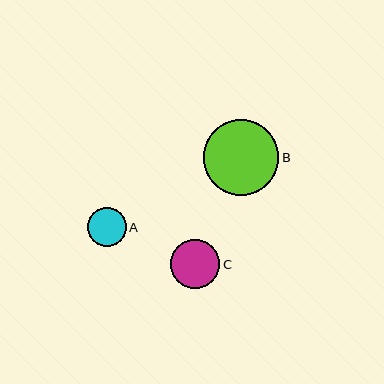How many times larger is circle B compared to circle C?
Circle B is approximately 1.6 times the size of circle C.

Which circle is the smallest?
Circle A is the smallest with a size of approximately 39 pixels.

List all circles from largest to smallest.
From largest to smallest: B, C, A.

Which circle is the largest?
Circle B is the largest with a size of approximately 76 pixels.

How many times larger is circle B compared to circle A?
Circle B is approximately 1.9 times the size of circle A.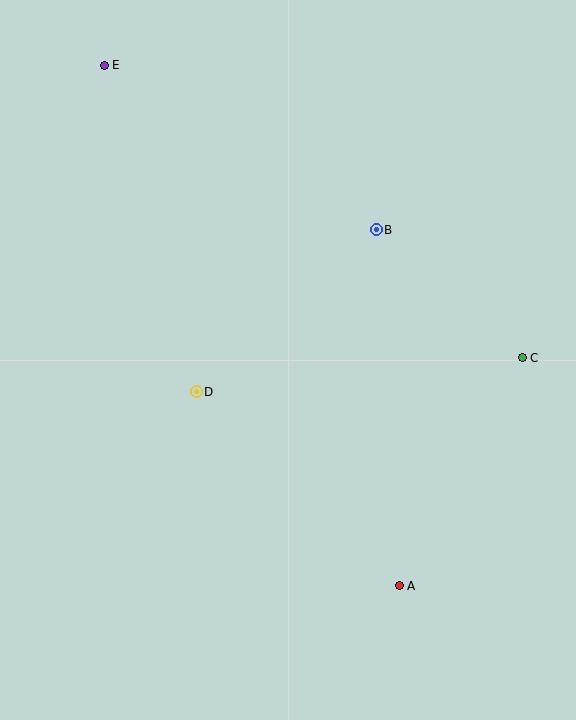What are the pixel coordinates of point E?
Point E is at (104, 65).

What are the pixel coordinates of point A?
Point A is at (399, 586).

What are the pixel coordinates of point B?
Point B is at (376, 230).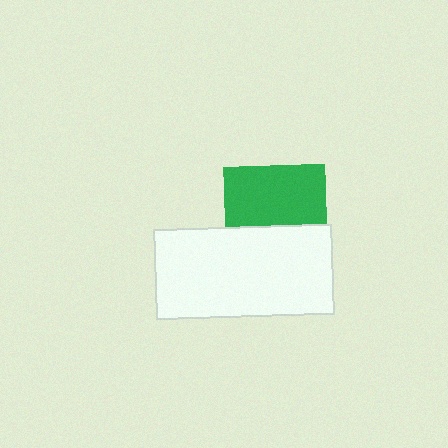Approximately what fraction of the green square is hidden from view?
Roughly 41% of the green square is hidden behind the white rectangle.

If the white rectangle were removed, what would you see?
You would see the complete green square.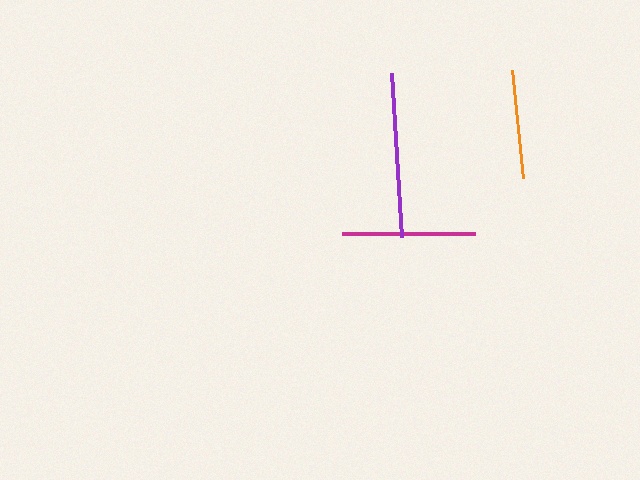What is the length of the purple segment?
The purple segment is approximately 164 pixels long.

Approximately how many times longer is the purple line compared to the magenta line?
The purple line is approximately 1.2 times the length of the magenta line.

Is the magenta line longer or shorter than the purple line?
The purple line is longer than the magenta line.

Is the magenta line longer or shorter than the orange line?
The magenta line is longer than the orange line.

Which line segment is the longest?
The purple line is the longest at approximately 164 pixels.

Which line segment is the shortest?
The orange line is the shortest at approximately 108 pixels.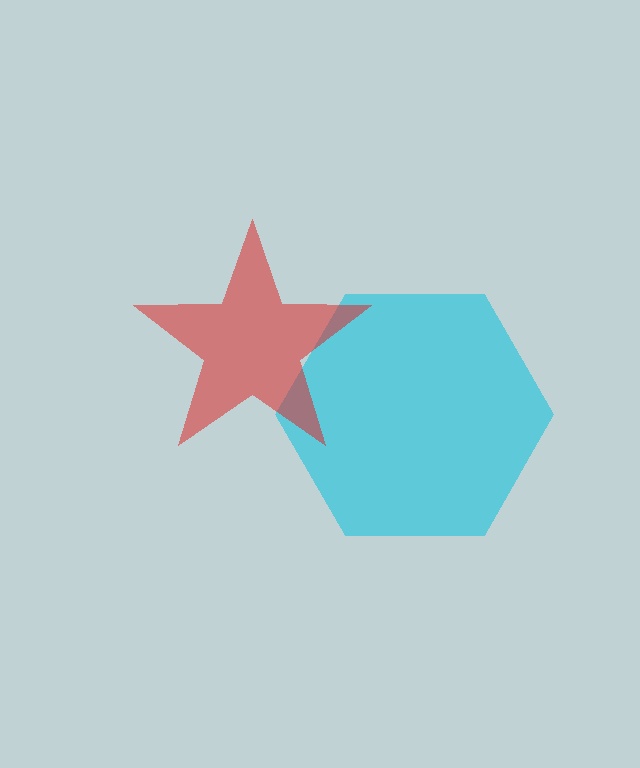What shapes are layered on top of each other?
The layered shapes are: a cyan hexagon, a red star.